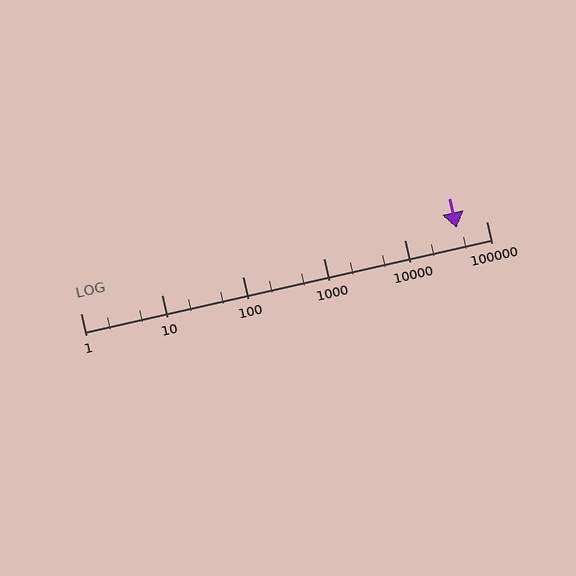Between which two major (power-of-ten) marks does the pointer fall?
The pointer is between 10000 and 100000.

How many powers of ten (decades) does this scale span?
The scale spans 5 decades, from 1 to 100000.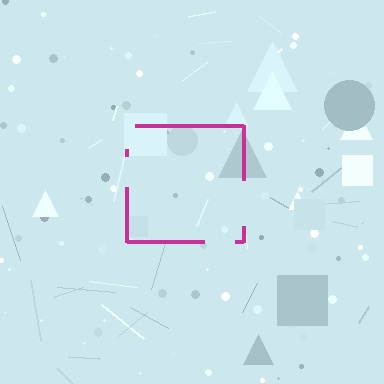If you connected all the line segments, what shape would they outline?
They would outline a square.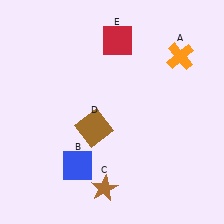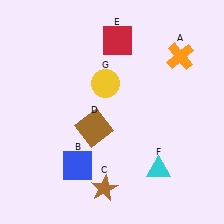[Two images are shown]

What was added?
A cyan triangle (F), a yellow circle (G) were added in Image 2.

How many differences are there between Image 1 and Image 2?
There are 2 differences between the two images.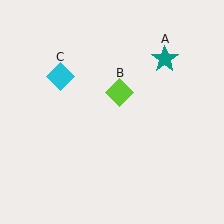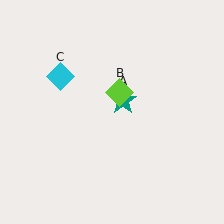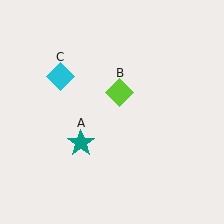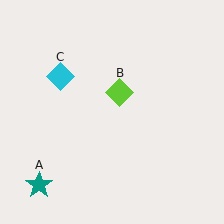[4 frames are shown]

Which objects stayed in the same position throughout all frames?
Lime diamond (object B) and cyan diamond (object C) remained stationary.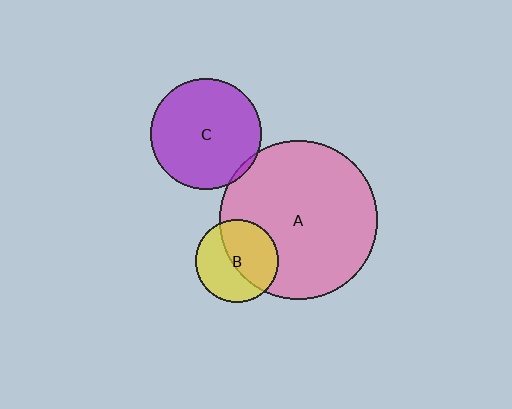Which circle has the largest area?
Circle A (pink).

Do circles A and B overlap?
Yes.